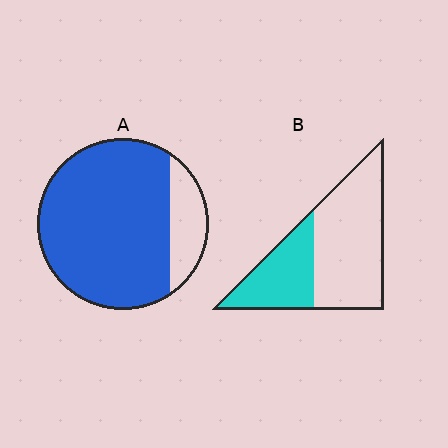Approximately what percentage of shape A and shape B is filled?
A is approximately 85% and B is approximately 35%.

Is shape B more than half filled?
No.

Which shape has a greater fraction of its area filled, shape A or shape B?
Shape A.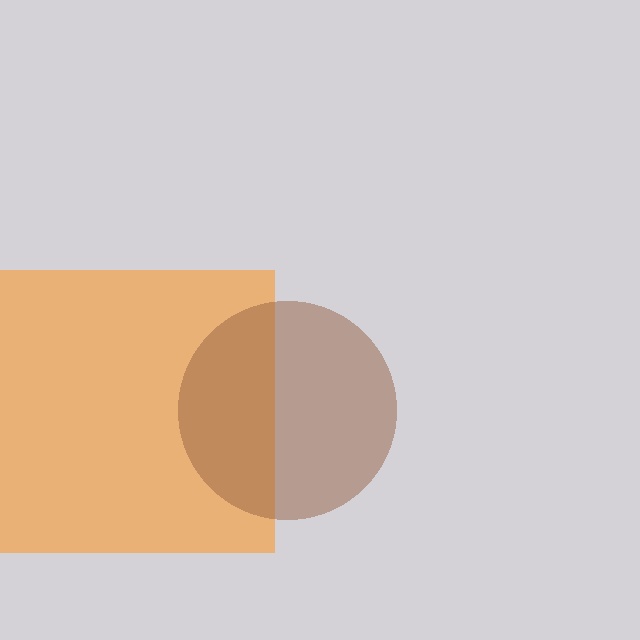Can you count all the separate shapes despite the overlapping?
Yes, there are 2 separate shapes.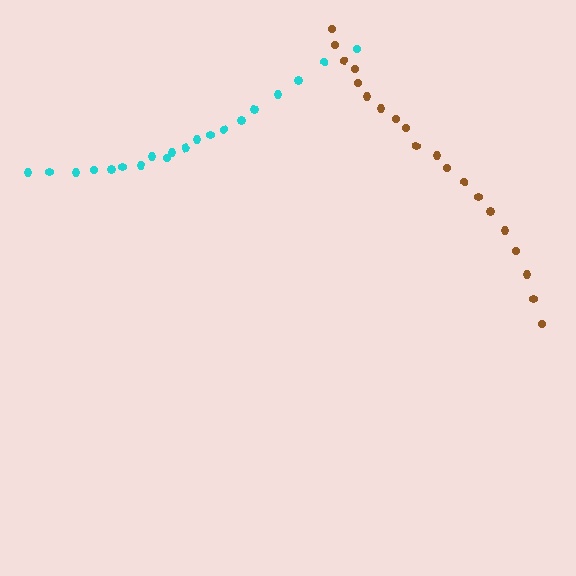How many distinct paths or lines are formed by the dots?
There are 2 distinct paths.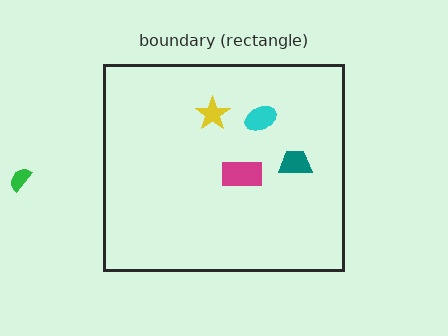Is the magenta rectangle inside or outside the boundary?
Inside.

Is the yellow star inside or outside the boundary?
Inside.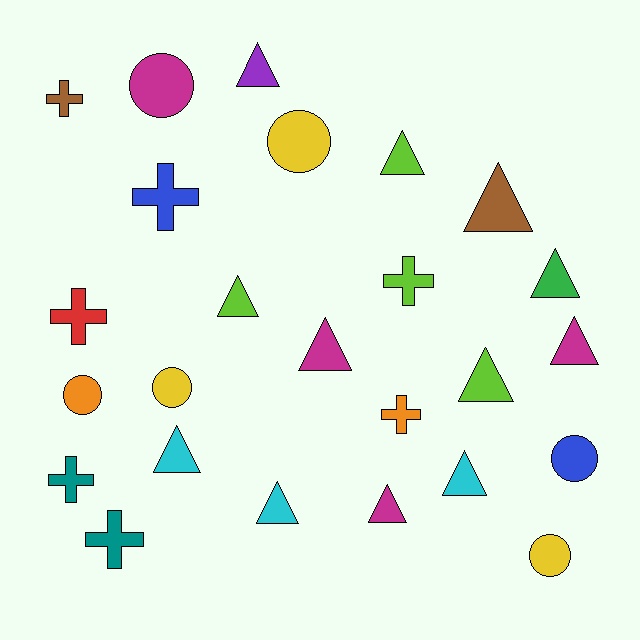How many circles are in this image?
There are 6 circles.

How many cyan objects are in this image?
There are 3 cyan objects.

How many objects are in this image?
There are 25 objects.